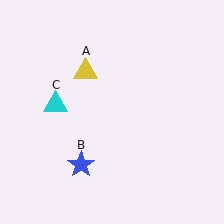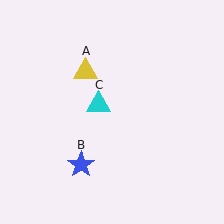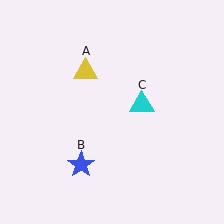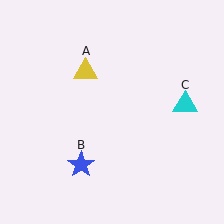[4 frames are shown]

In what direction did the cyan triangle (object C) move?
The cyan triangle (object C) moved right.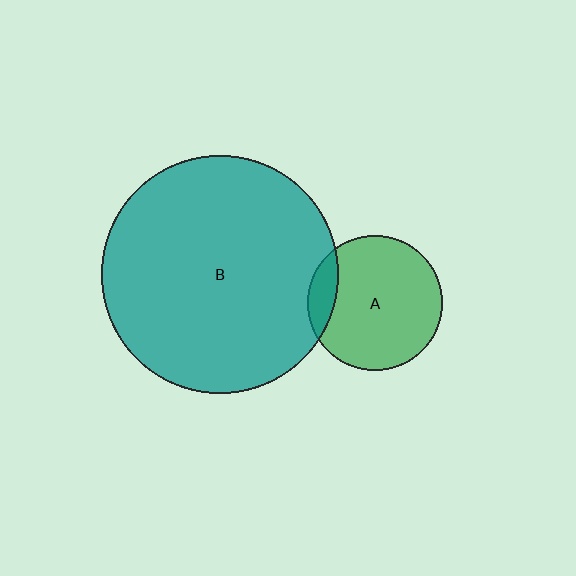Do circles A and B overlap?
Yes.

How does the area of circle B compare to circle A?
Approximately 3.1 times.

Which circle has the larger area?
Circle B (teal).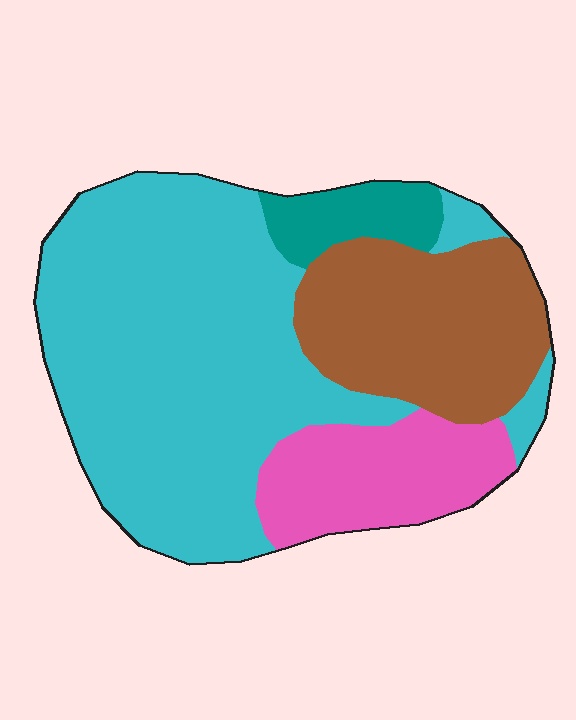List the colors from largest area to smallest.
From largest to smallest: cyan, brown, pink, teal.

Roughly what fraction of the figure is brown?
Brown covers about 25% of the figure.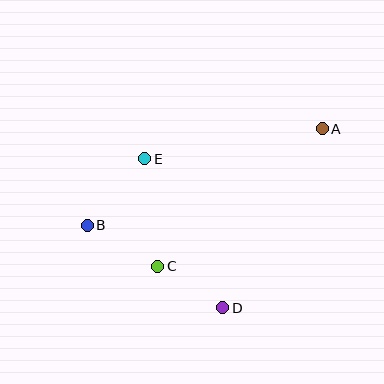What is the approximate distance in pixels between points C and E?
The distance between C and E is approximately 109 pixels.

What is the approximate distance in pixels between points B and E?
The distance between B and E is approximately 88 pixels.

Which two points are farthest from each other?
Points A and B are farthest from each other.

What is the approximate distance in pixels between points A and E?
The distance between A and E is approximately 180 pixels.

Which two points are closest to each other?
Points C and D are closest to each other.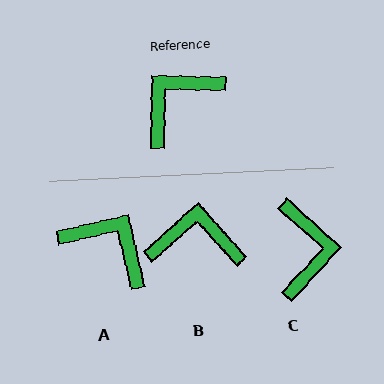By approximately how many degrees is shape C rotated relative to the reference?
Approximately 131 degrees clockwise.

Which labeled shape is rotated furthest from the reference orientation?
C, about 131 degrees away.